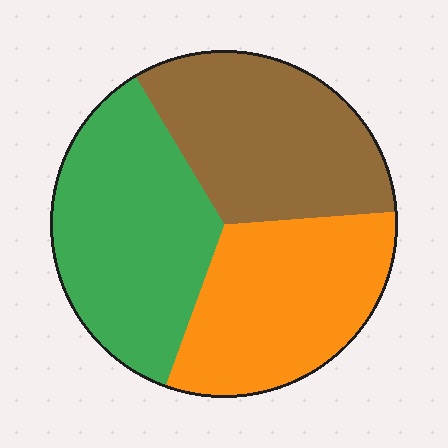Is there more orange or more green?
Green.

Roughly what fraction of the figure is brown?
Brown takes up about one third (1/3) of the figure.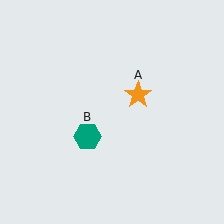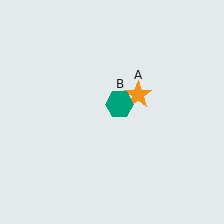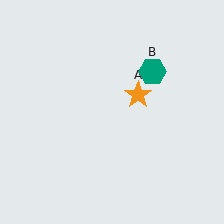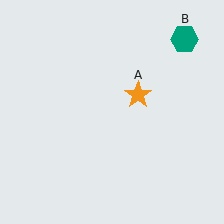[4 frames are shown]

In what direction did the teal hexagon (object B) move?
The teal hexagon (object B) moved up and to the right.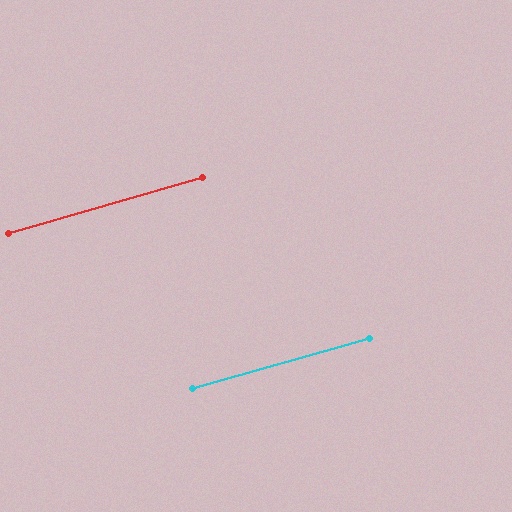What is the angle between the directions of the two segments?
Approximately 0 degrees.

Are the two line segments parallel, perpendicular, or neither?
Parallel — their directions differ by only 0.1°.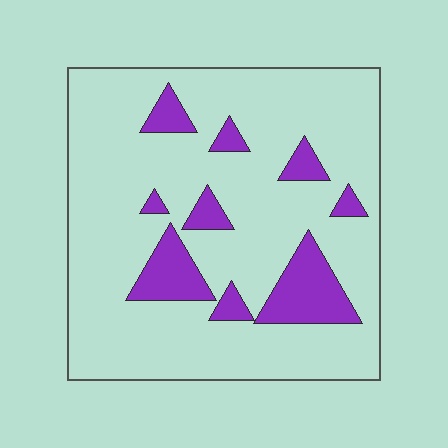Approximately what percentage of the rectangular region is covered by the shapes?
Approximately 15%.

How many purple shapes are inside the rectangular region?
9.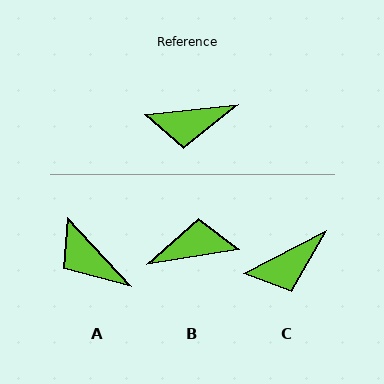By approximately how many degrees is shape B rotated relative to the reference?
Approximately 177 degrees clockwise.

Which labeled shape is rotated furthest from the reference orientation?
B, about 177 degrees away.